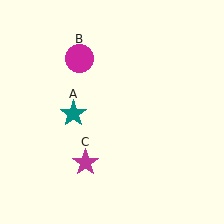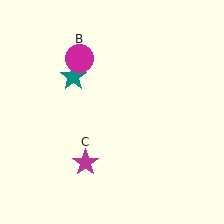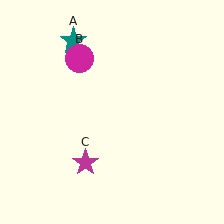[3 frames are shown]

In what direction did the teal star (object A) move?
The teal star (object A) moved up.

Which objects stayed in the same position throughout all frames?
Magenta circle (object B) and magenta star (object C) remained stationary.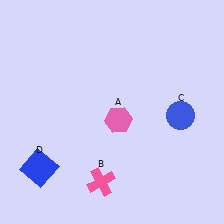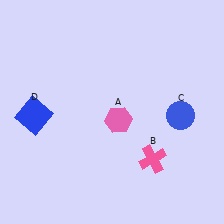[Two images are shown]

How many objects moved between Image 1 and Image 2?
2 objects moved between the two images.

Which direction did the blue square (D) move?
The blue square (D) moved up.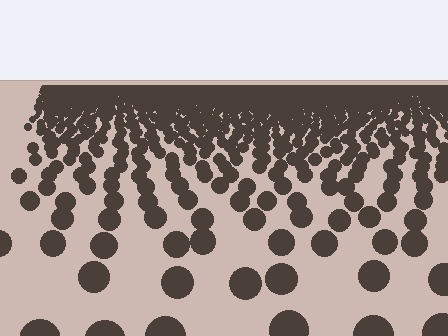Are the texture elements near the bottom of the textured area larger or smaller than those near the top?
Larger. Near the bottom, elements are closer to the viewer and appear at a bigger on-screen size.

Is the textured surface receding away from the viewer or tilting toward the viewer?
The surface is receding away from the viewer. Texture elements get smaller and denser toward the top.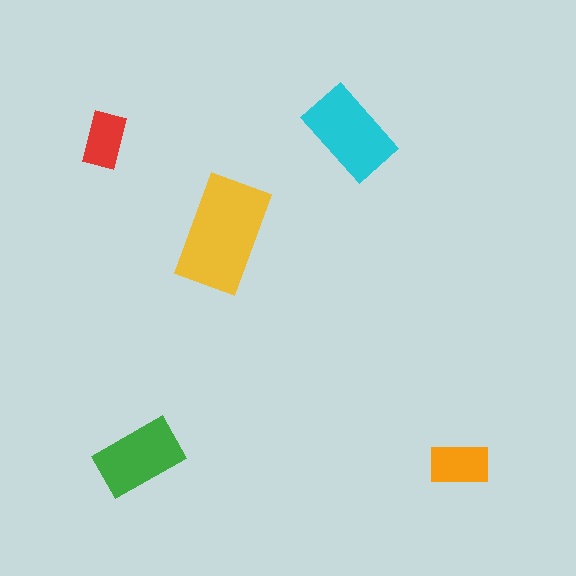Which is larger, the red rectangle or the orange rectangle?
The orange one.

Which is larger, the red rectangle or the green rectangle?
The green one.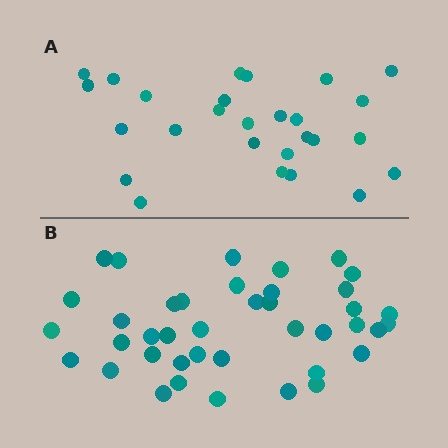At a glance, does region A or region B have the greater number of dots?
Region B (the bottom region) has more dots.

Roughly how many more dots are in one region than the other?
Region B has approximately 15 more dots than region A.